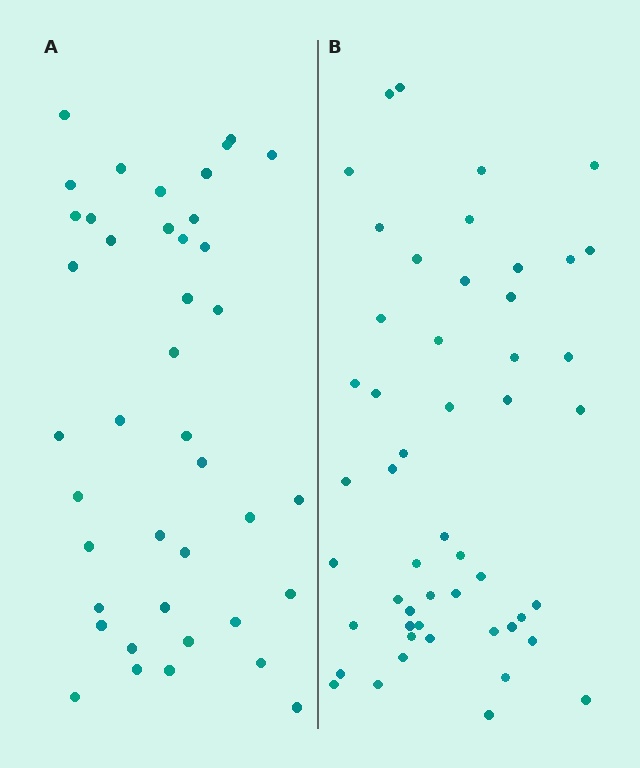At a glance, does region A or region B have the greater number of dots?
Region B (the right region) has more dots.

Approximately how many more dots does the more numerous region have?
Region B has roughly 10 or so more dots than region A.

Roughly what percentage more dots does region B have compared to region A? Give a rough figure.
About 25% more.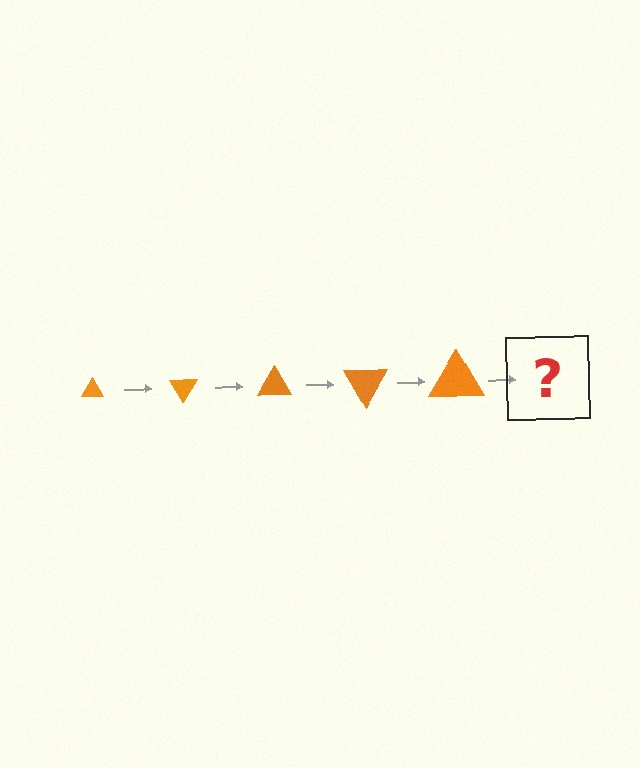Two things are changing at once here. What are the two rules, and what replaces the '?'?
The two rules are that the triangle grows larger each step and it rotates 60 degrees each step. The '?' should be a triangle, larger than the previous one and rotated 300 degrees from the start.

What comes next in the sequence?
The next element should be a triangle, larger than the previous one and rotated 300 degrees from the start.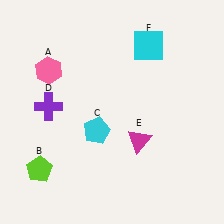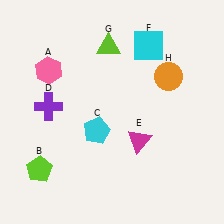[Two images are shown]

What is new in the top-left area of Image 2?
A lime triangle (G) was added in the top-left area of Image 2.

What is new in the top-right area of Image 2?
An orange circle (H) was added in the top-right area of Image 2.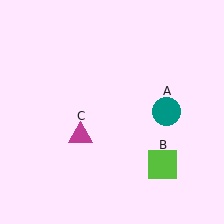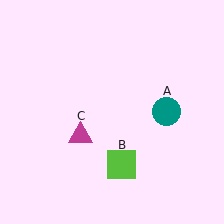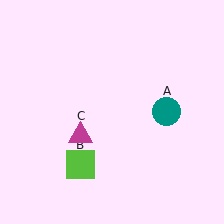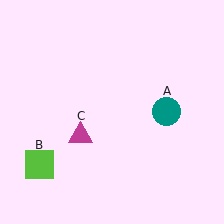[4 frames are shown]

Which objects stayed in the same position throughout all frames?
Teal circle (object A) and magenta triangle (object C) remained stationary.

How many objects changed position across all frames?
1 object changed position: lime square (object B).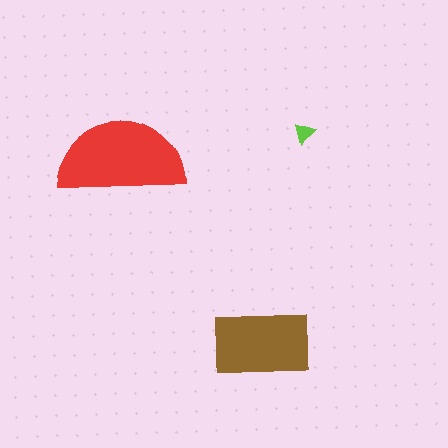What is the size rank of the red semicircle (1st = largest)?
1st.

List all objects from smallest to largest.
The lime triangle, the brown rectangle, the red semicircle.